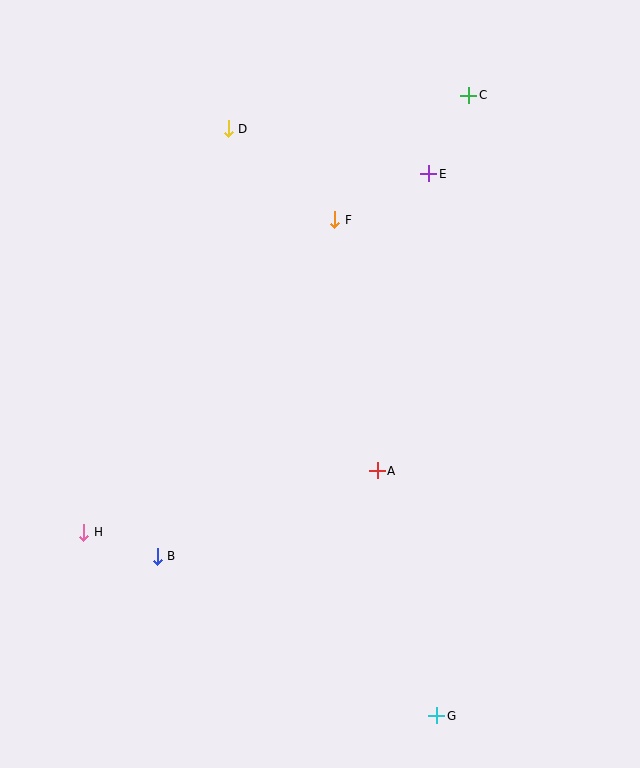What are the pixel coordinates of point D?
Point D is at (228, 129).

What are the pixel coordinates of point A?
Point A is at (377, 471).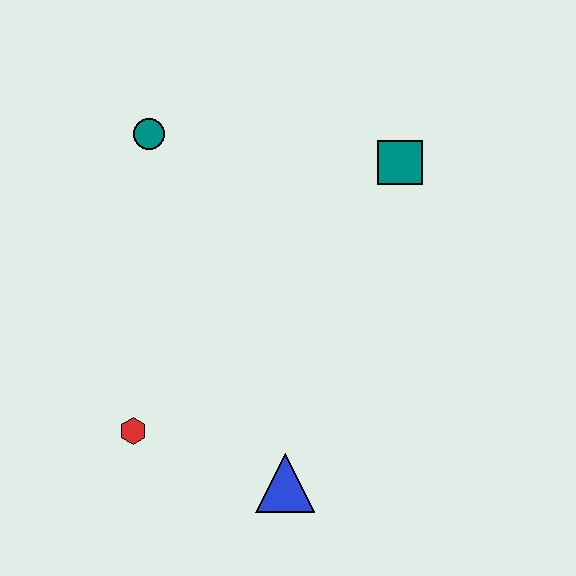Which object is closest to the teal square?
The teal circle is closest to the teal square.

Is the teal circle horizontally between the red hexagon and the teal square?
Yes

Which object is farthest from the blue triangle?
The teal circle is farthest from the blue triangle.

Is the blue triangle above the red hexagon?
No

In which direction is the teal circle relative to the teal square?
The teal circle is to the left of the teal square.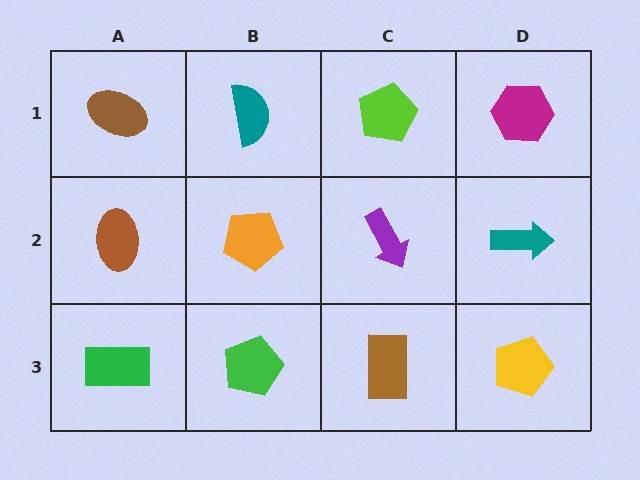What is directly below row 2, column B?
A green pentagon.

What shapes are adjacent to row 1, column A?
A brown ellipse (row 2, column A), a teal semicircle (row 1, column B).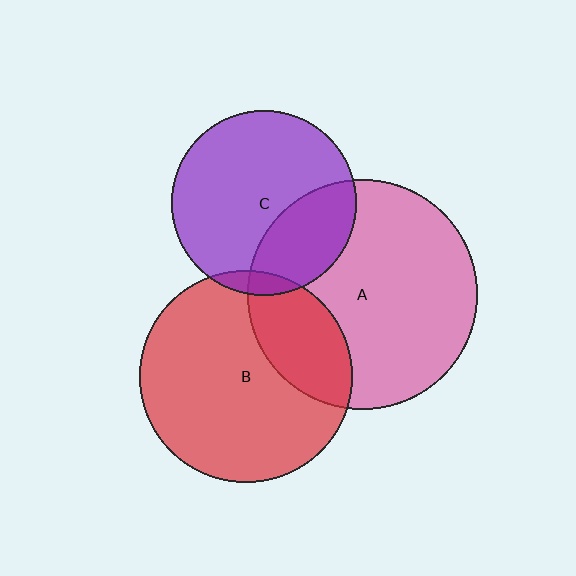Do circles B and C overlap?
Yes.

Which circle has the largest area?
Circle A (pink).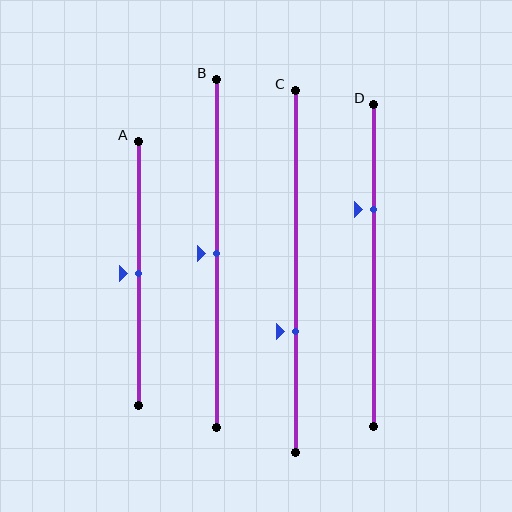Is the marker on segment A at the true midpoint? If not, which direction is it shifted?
Yes, the marker on segment A is at the true midpoint.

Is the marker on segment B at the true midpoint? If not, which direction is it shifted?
Yes, the marker on segment B is at the true midpoint.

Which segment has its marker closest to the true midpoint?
Segment A has its marker closest to the true midpoint.